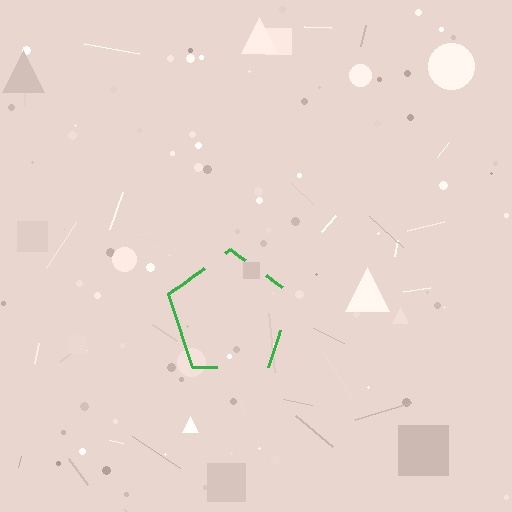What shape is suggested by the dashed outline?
The dashed outline suggests a pentagon.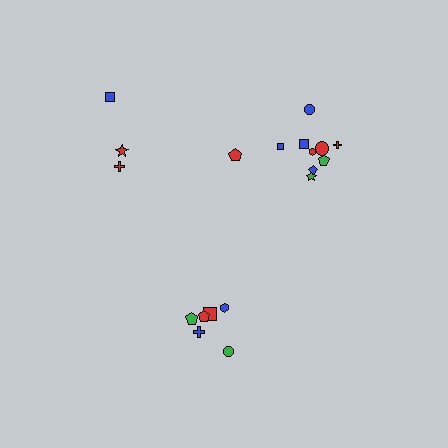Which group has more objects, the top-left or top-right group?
The top-right group.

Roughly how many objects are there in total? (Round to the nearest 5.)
Roughly 20 objects in total.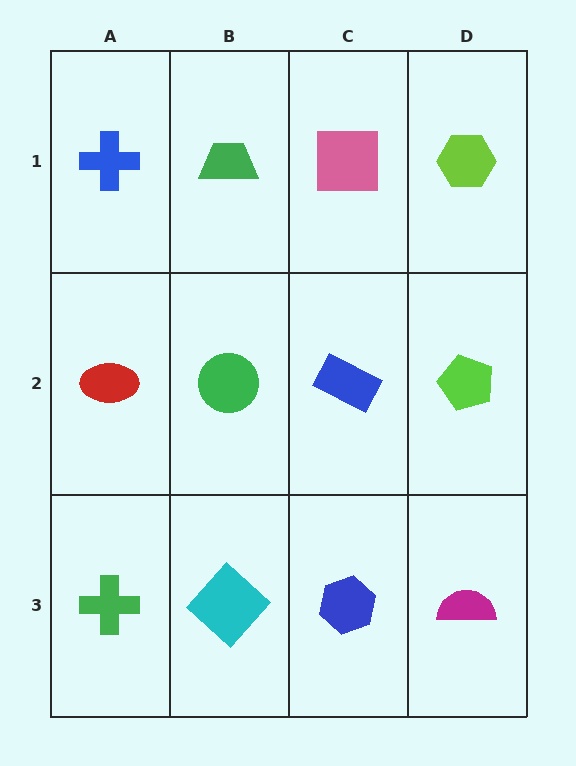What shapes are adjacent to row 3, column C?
A blue rectangle (row 2, column C), a cyan diamond (row 3, column B), a magenta semicircle (row 3, column D).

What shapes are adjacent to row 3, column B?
A green circle (row 2, column B), a green cross (row 3, column A), a blue hexagon (row 3, column C).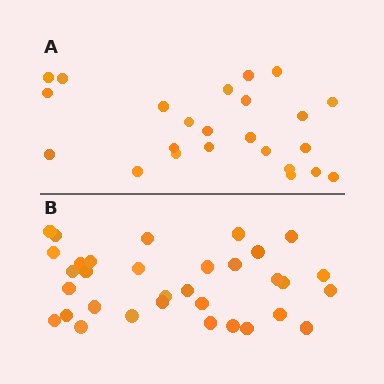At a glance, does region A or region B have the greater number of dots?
Region B (the bottom region) has more dots.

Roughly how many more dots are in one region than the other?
Region B has roughly 8 or so more dots than region A.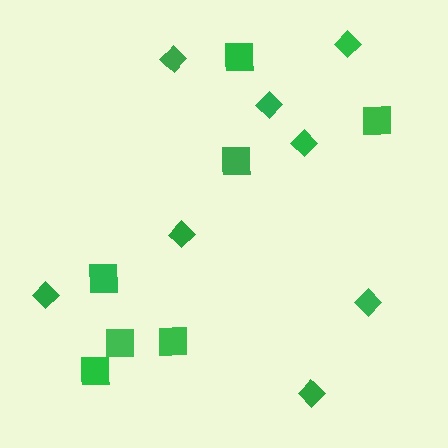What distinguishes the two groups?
There are 2 groups: one group of squares (7) and one group of diamonds (8).